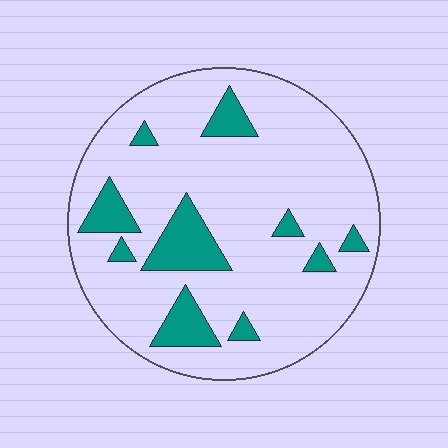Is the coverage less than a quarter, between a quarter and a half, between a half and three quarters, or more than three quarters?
Less than a quarter.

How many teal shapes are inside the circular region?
10.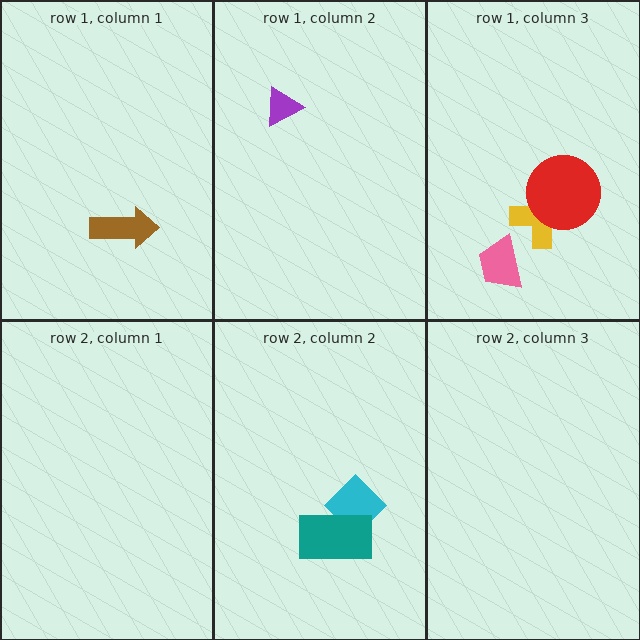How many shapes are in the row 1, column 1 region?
1.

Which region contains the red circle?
The row 1, column 3 region.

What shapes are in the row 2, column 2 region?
The cyan diamond, the teal rectangle.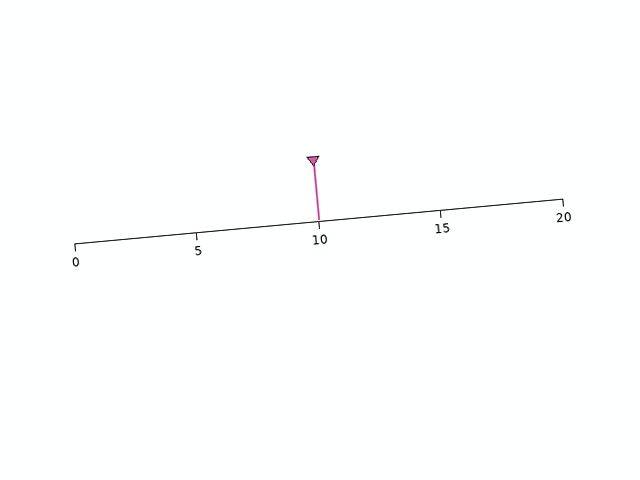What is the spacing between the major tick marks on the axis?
The major ticks are spaced 5 apart.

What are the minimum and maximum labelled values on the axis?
The axis runs from 0 to 20.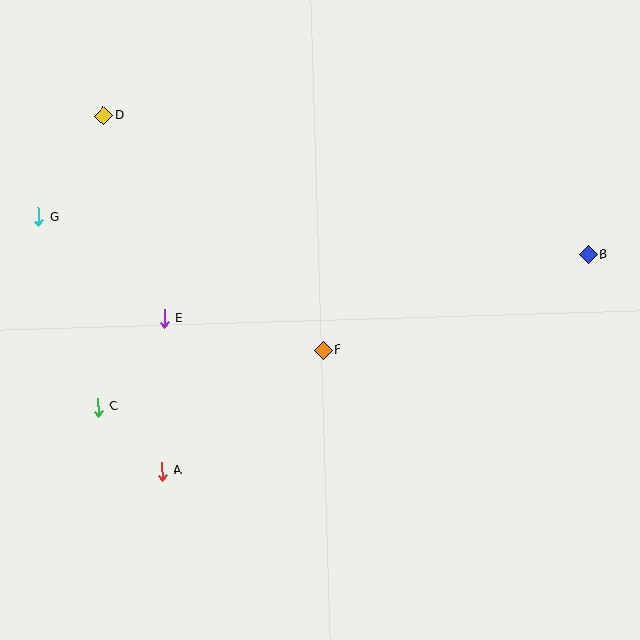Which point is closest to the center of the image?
Point F at (323, 350) is closest to the center.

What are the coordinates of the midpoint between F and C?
The midpoint between F and C is at (211, 379).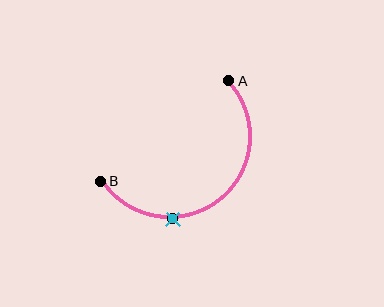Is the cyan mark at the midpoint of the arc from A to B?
No. The cyan mark lies on the arc but is closer to endpoint B. The arc midpoint would be at the point on the curve equidistant along the arc from both A and B.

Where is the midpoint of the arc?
The arc midpoint is the point on the curve farthest from the straight line joining A and B. It sits below and to the right of that line.